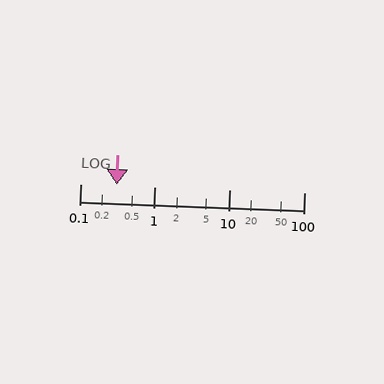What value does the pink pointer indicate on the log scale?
The pointer indicates approximately 0.31.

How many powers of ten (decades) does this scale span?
The scale spans 3 decades, from 0.1 to 100.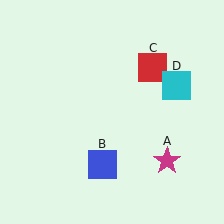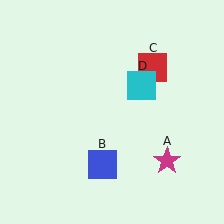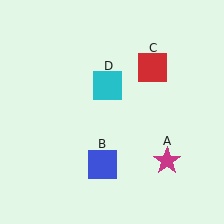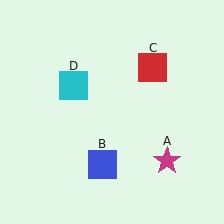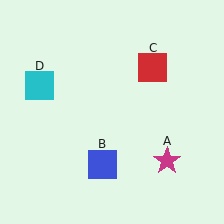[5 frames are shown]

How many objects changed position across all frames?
1 object changed position: cyan square (object D).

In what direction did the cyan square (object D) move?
The cyan square (object D) moved left.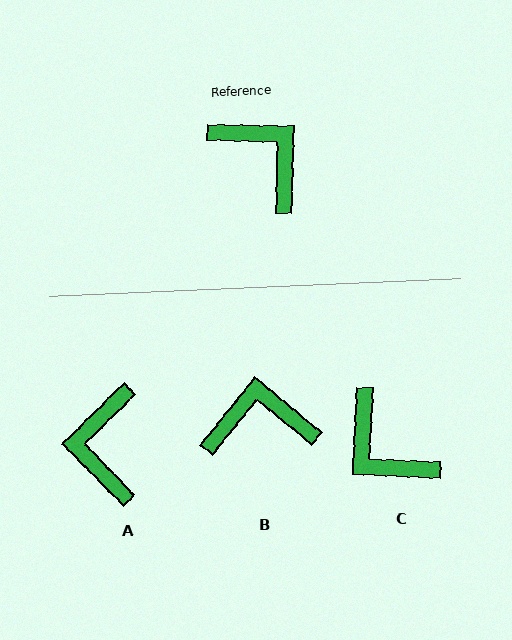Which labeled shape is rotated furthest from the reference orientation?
C, about 179 degrees away.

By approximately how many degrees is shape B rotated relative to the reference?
Approximately 52 degrees counter-clockwise.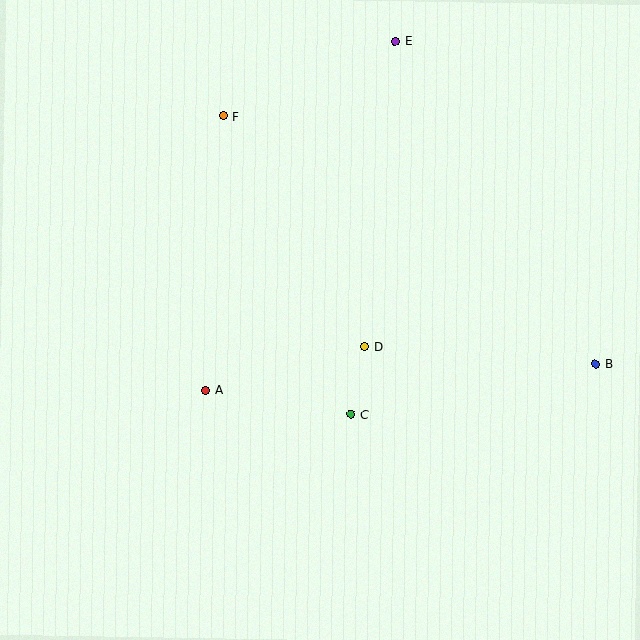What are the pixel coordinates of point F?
Point F is at (223, 116).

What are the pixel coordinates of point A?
Point A is at (205, 390).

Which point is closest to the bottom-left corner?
Point A is closest to the bottom-left corner.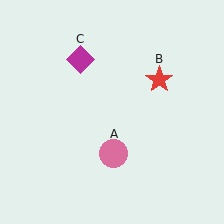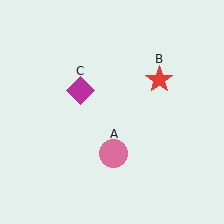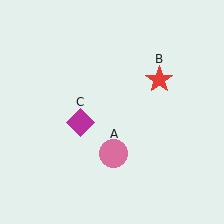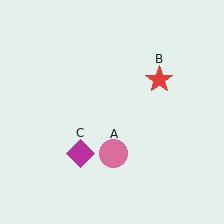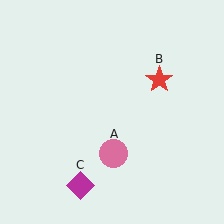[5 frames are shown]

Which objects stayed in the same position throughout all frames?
Pink circle (object A) and red star (object B) remained stationary.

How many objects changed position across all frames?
1 object changed position: magenta diamond (object C).